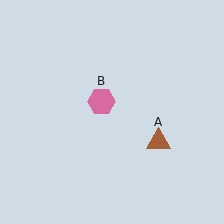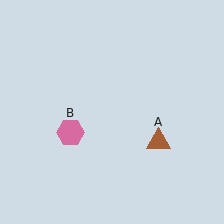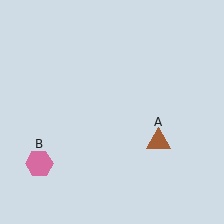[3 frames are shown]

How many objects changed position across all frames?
1 object changed position: pink hexagon (object B).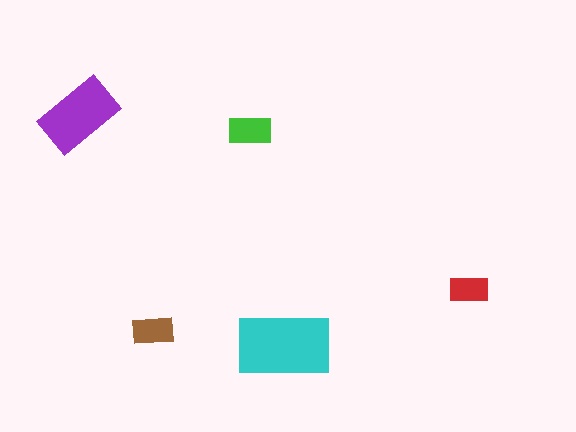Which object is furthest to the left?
The purple rectangle is leftmost.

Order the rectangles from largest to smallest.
the cyan one, the purple one, the green one, the brown one, the red one.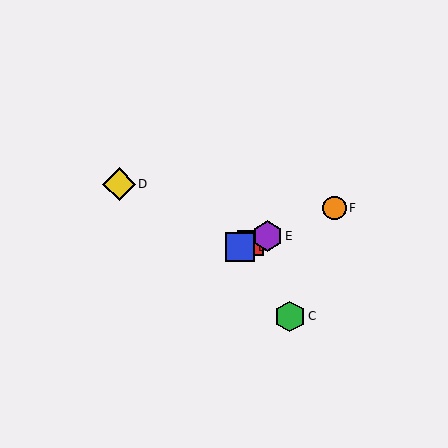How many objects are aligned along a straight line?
4 objects (A, B, E, F) are aligned along a straight line.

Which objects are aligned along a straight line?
Objects A, B, E, F are aligned along a straight line.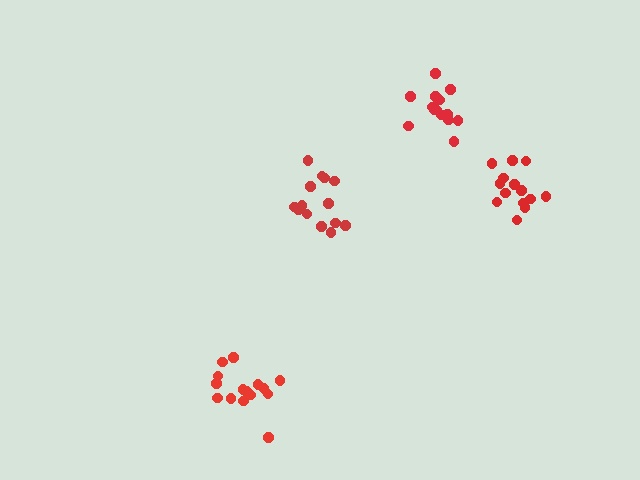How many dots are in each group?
Group 1: 14 dots, Group 2: 15 dots, Group 3: 15 dots, Group 4: 14 dots (58 total).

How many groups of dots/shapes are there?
There are 4 groups.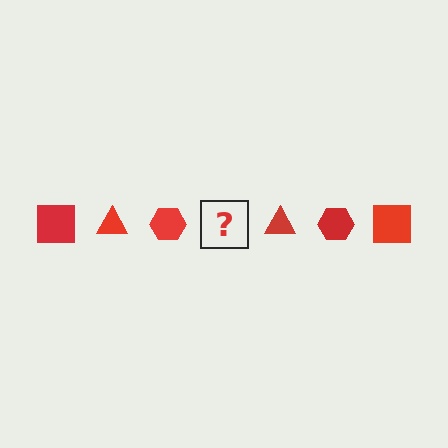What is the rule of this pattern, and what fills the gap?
The rule is that the pattern cycles through square, triangle, hexagon shapes in red. The gap should be filled with a red square.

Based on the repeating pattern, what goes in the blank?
The blank should be a red square.